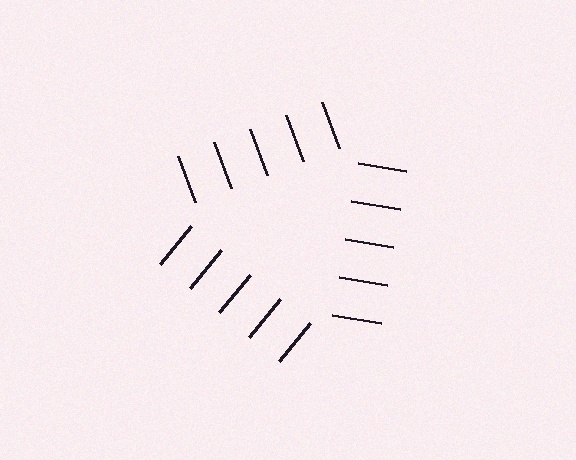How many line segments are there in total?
15 — 5 along each of the 3 edges.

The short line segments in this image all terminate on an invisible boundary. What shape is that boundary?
An illusory triangle — the line segments terminate on its edges but no continuous stroke is drawn.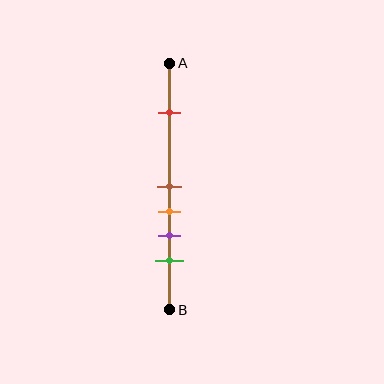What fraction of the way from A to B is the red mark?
The red mark is approximately 20% (0.2) of the way from A to B.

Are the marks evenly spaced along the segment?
No, the marks are not evenly spaced.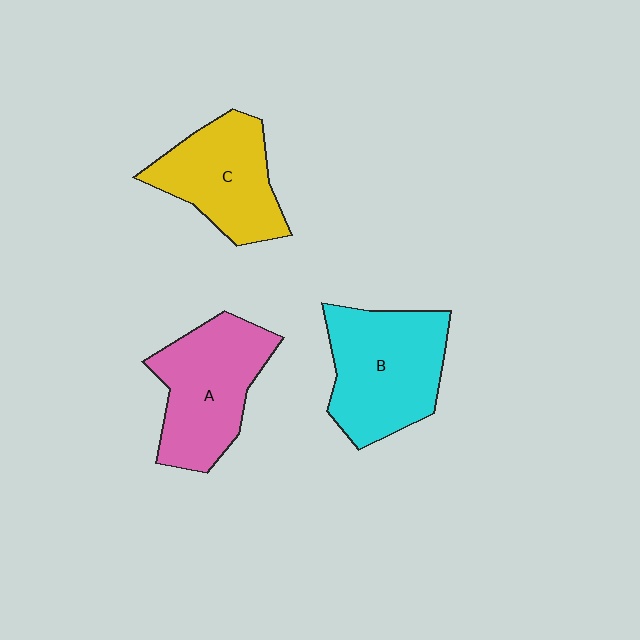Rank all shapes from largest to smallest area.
From largest to smallest: B (cyan), A (pink), C (yellow).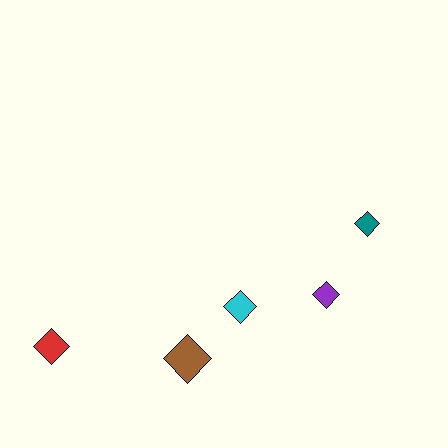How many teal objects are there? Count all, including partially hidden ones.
There is 1 teal object.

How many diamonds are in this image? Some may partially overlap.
There are 5 diamonds.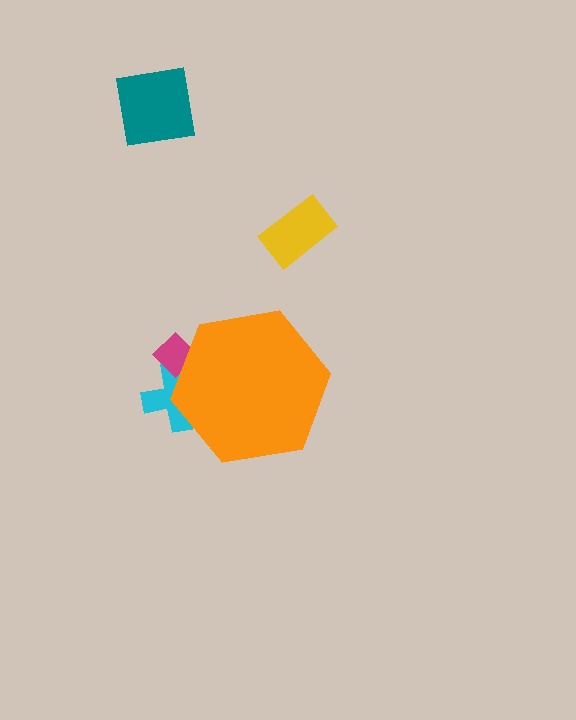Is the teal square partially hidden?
No, the teal square is fully visible.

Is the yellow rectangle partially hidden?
No, the yellow rectangle is fully visible.